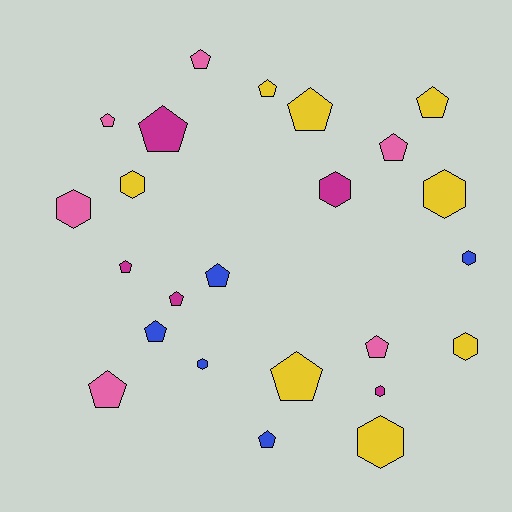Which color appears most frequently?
Yellow, with 8 objects.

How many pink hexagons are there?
There is 1 pink hexagon.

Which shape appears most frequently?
Pentagon, with 15 objects.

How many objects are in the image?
There are 24 objects.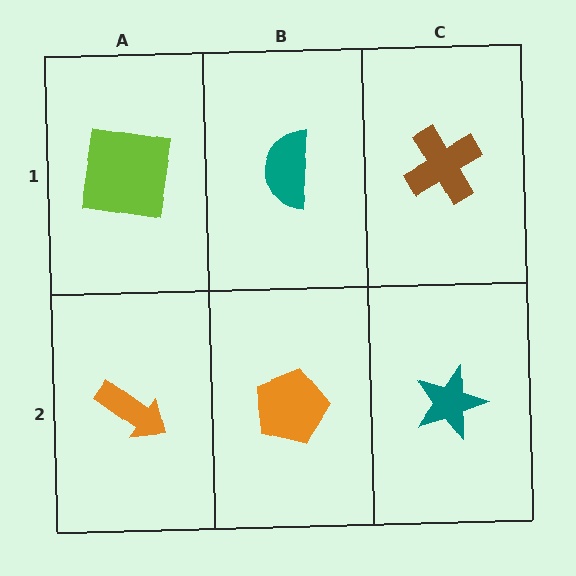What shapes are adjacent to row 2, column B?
A teal semicircle (row 1, column B), an orange arrow (row 2, column A), a teal star (row 2, column C).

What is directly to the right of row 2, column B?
A teal star.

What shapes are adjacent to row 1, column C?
A teal star (row 2, column C), a teal semicircle (row 1, column B).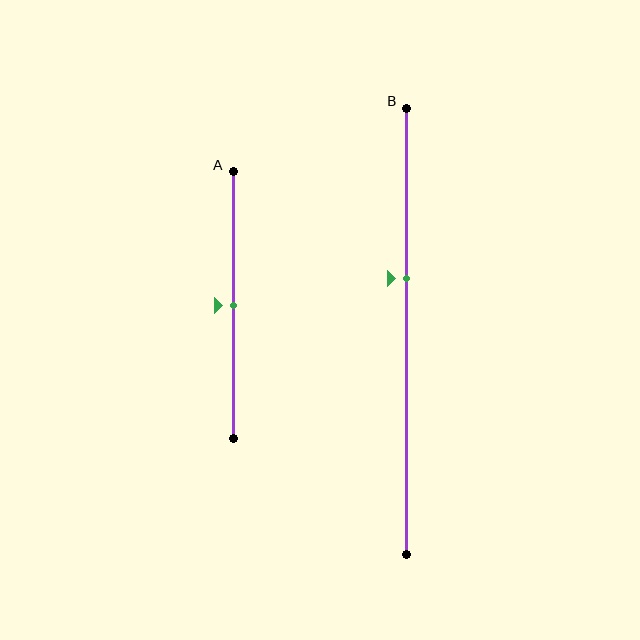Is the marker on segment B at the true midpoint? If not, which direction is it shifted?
No, the marker on segment B is shifted upward by about 12% of the segment length.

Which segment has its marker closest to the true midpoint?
Segment A has its marker closest to the true midpoint.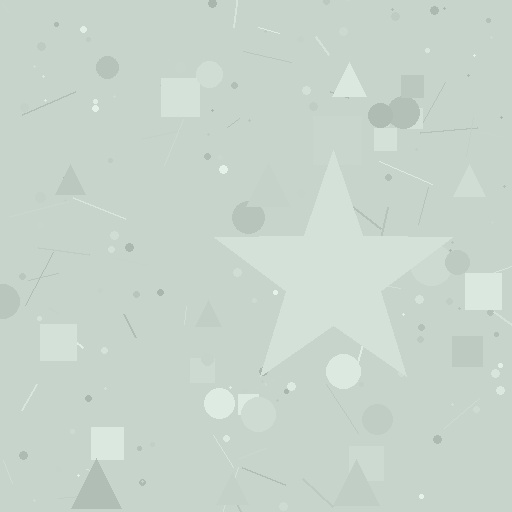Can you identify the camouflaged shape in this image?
The camouflaged shape is a star.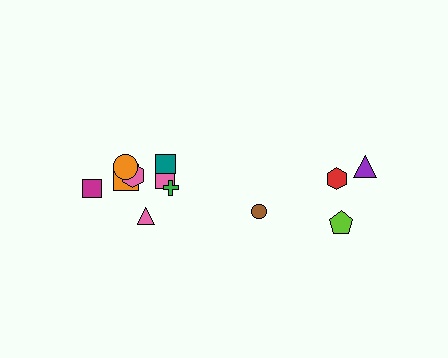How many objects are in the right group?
There are 4 objects.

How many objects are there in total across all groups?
There are 12 objects.